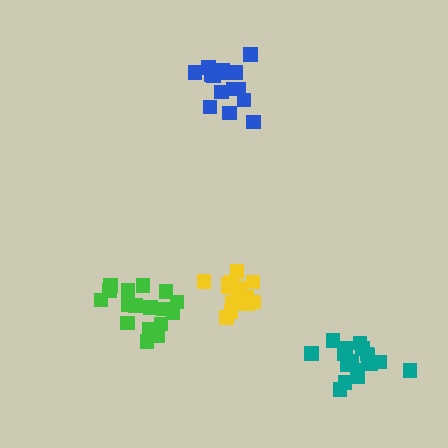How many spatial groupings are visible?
There are 4 spatial groupings.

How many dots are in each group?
Group 1: 18 dots, Group 2: 15 dots, Group 3: 17 dots, Group 4: 17 dots (67 total).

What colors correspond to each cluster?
The clusters are colored: yellow, blue, green, teal.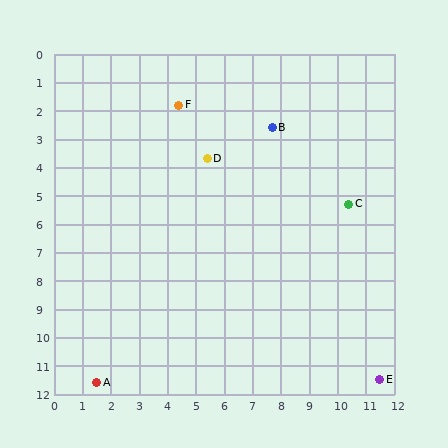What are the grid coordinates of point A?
Point A is at approximately (1.5, 11.6).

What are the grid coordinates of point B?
Point B is at approximately (7.7, 2.6).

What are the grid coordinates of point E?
Point E is at approximately (11.5, 11.5).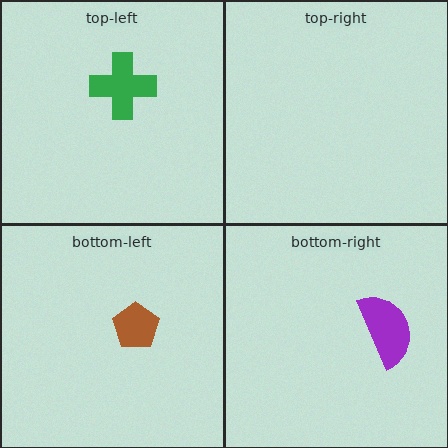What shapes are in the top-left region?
The green cross.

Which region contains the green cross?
The top-left region.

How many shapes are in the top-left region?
1.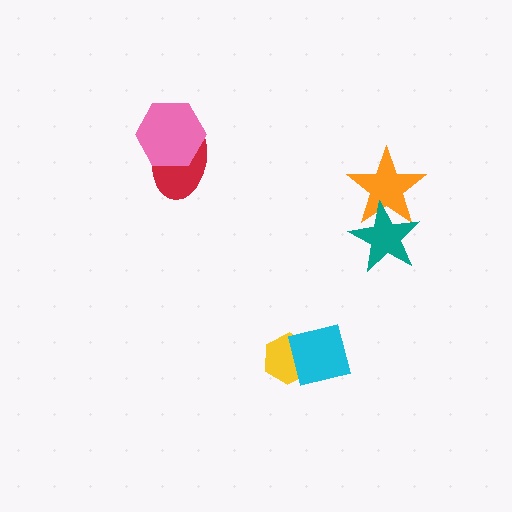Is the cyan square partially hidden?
No, no other shape covers it.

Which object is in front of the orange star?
The teal star is in front of the orange star.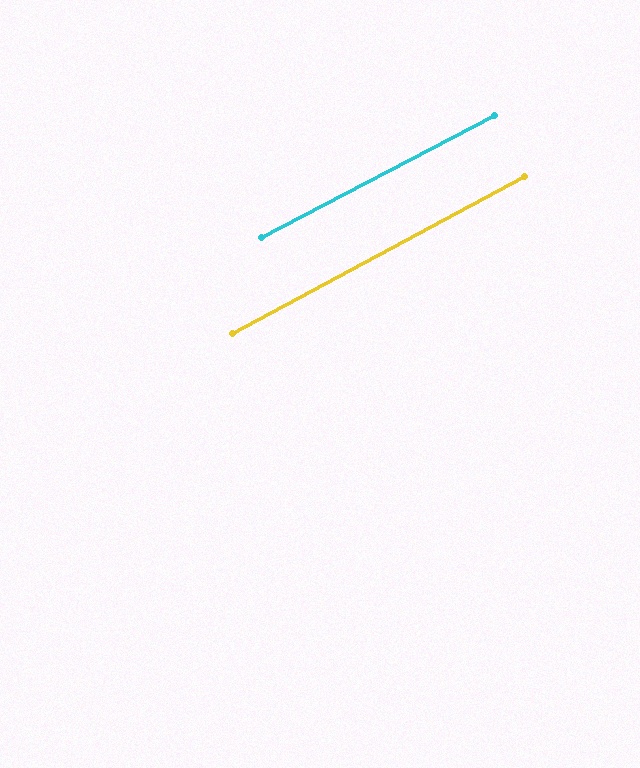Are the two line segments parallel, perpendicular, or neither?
Parallel — their directions differ by only 0.8°.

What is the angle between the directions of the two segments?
Approximately 1 degree.